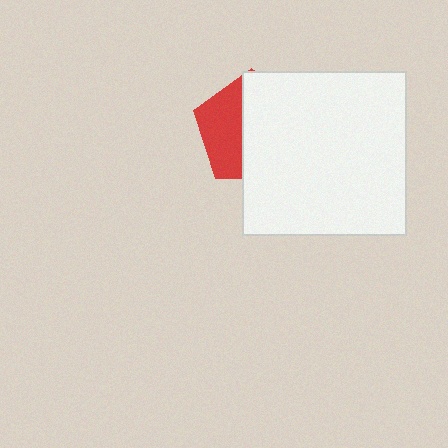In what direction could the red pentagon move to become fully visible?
The red pentagon could move left. That would shift it out from behind the white square entirely.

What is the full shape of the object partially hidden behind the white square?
The partially hidden object is a red pentagon.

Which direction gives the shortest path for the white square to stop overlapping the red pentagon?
Moving right gives the shortest separation.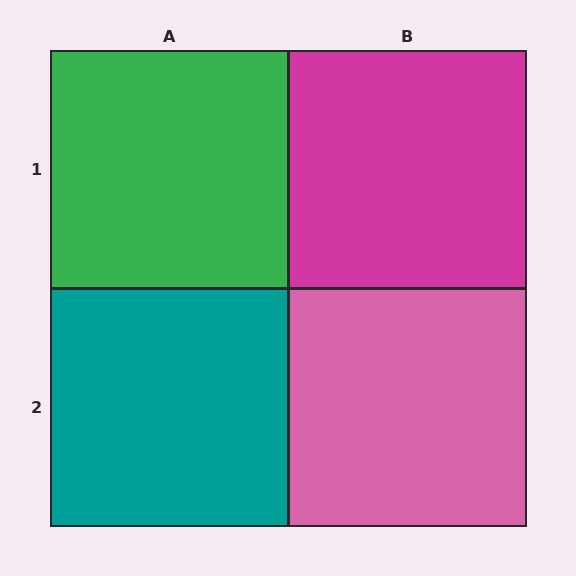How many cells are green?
1 cell is green.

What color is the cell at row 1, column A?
Green.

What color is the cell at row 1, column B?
Magenta.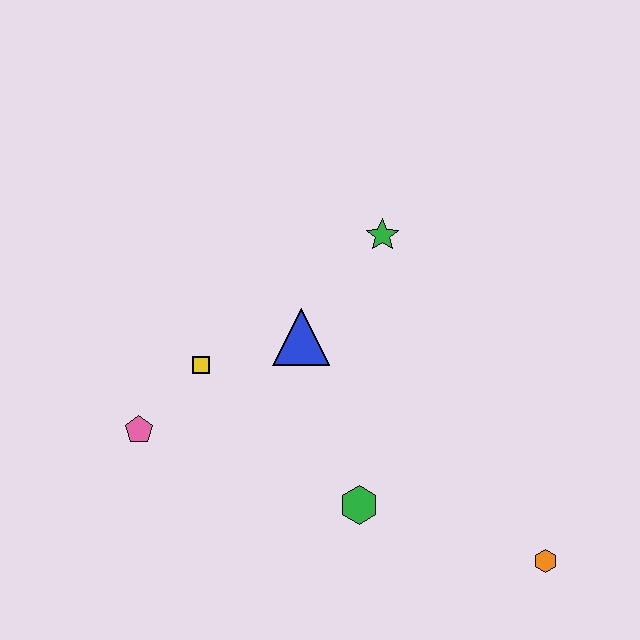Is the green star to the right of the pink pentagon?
Yes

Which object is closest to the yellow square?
The pink pentagon is closest to the yellow square.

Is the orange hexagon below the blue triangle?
Yes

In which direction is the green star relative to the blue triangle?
The green star is above the blue triangle.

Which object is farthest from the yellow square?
The orange hexagon is farthest from the yellow square.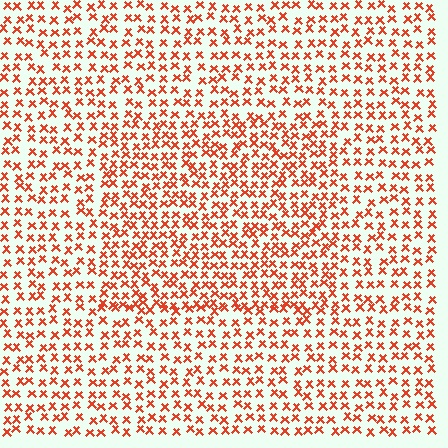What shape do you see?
I see a rectangle.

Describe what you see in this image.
The image contains small red elements arranged at two different densities. A rectangle-shaped region is visible where the elements are more densely packed than the surrounding area.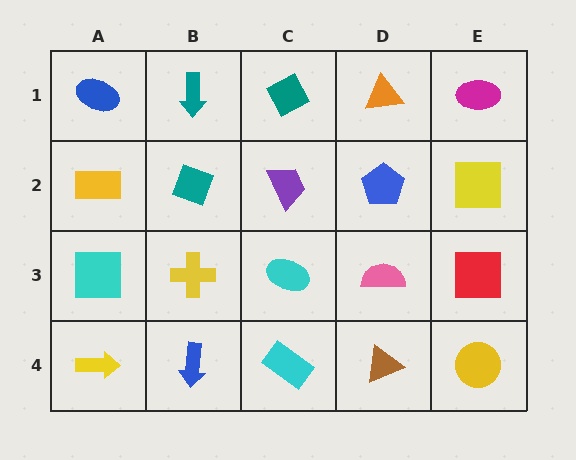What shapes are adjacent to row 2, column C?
A teal diamond (row 1, column C), a cyan ellipse (row 3, column C), a teal diamond (row 2, column B), a blue pentagon (row 2, column D).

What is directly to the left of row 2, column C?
A teal diamond.